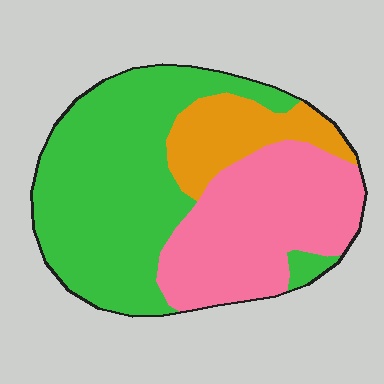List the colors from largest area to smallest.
From largest to smallest: green, pink, orange.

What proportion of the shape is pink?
Pink covers roughly 35% of the shape.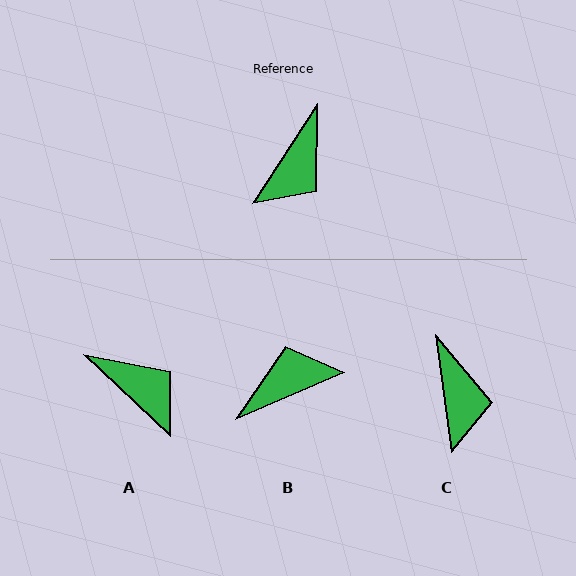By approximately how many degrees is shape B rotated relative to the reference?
Approximately 146 degrees counter-clockwise.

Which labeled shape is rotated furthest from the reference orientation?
B, about 146 degrees away.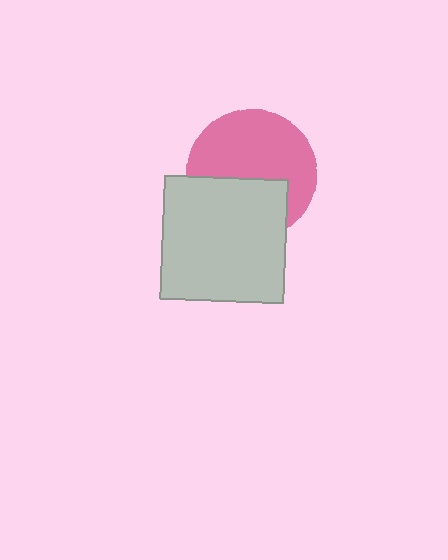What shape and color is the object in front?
The object in front is a light gray square.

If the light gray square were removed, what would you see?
You would see the complete pink circle.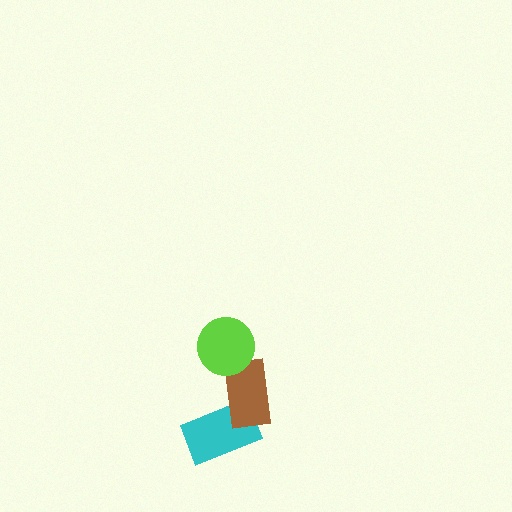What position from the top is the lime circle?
The lime circle is 1st from the top.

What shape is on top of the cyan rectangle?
The brown rectangle is on top of the cyan rectangle.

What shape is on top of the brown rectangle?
The lime circle is on top of the brown rectangle.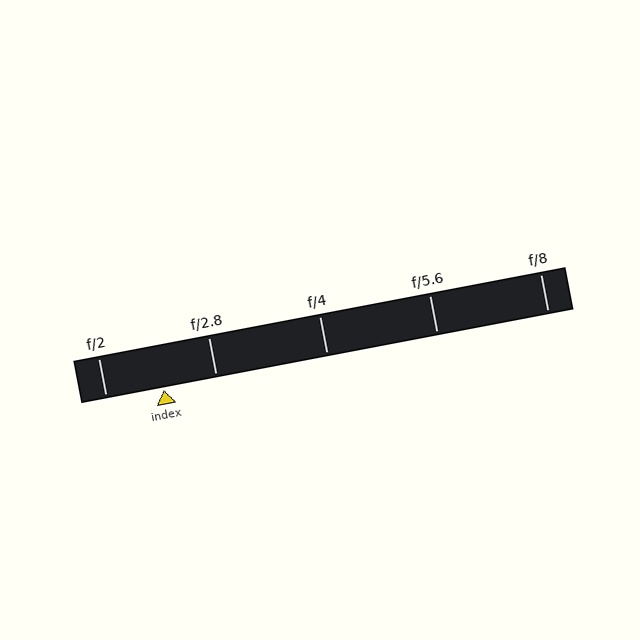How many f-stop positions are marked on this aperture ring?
There are 5 f-stop positions marked.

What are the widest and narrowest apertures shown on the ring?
The widest aperture shown is f/2 and the narrowest is f/8.